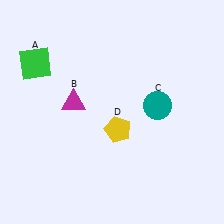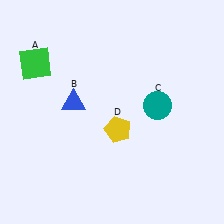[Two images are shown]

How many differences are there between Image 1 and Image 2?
There is 1 difference between the two images.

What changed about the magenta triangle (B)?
In Image 1, B is magenta. In Image 2, it changed to blue.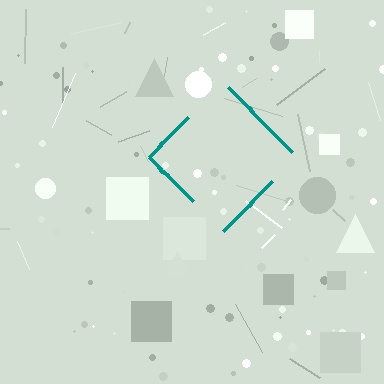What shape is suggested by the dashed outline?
The dashed outline suggests a diamond.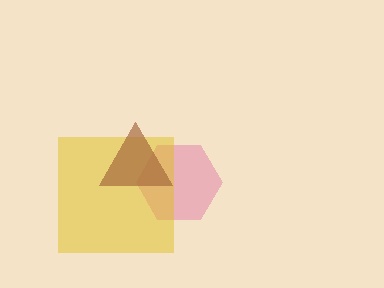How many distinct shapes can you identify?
There are 3 distinct shapes: a pink hexagon, a yellow square, a brown triangle.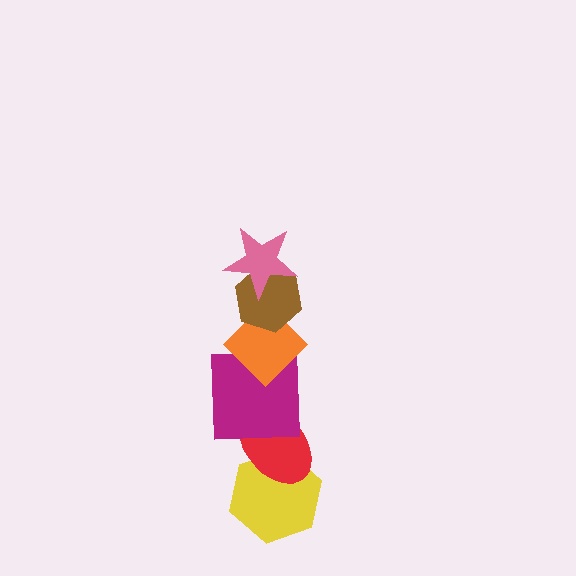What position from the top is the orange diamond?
The orange diamond is 3rd from the top.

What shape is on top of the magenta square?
The orange diamond is on top of the magenta square.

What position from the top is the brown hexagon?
The brown hexagon is 2nd from the top.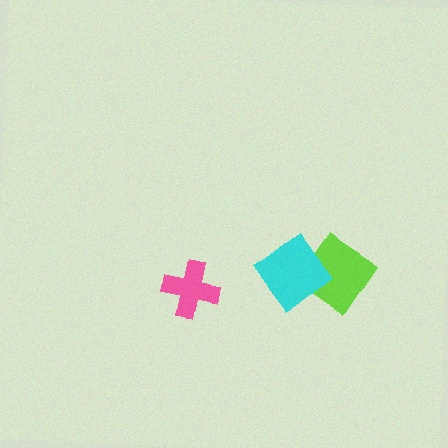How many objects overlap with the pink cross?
0 objects overlap with the pink cross.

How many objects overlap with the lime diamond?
1 object overlaps with the lime diamond.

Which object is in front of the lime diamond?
The cyan diamond is in front of the lime diamond.